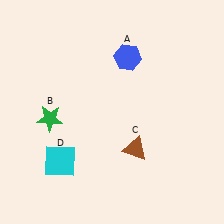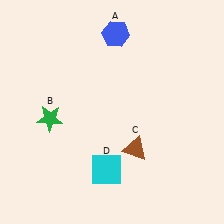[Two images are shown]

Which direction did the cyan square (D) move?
The cyan square (D) moved right.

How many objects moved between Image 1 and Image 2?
2 objects moved between the two images.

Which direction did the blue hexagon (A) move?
The blue hexagon (A) moved up.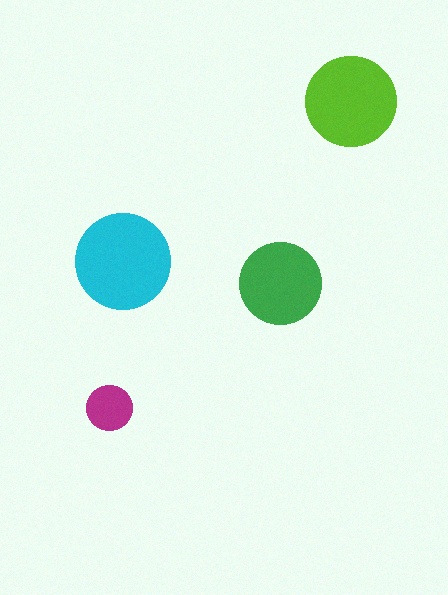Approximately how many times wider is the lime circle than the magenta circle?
About 2 times wider.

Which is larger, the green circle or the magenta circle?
The green one.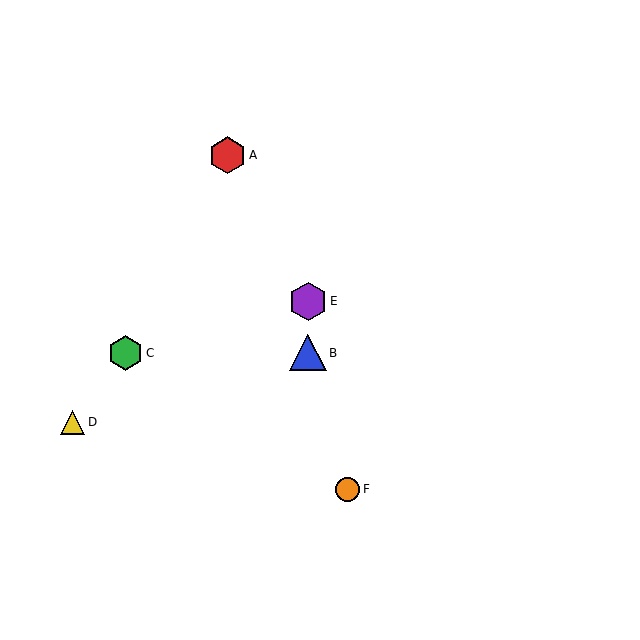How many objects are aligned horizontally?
2 objects (B, C) are aligned horizontally.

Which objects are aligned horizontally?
Objects B, C are aligned horizontally.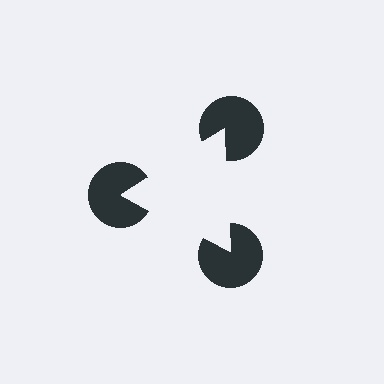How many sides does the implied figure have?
3 sides.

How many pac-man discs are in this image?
There are 3 — one at each vertex of the illusory triangle.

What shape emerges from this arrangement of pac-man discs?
An illusory triangle — its edges are inferred from the aligned wedge cuts in the pac-man discs, not physically drawn.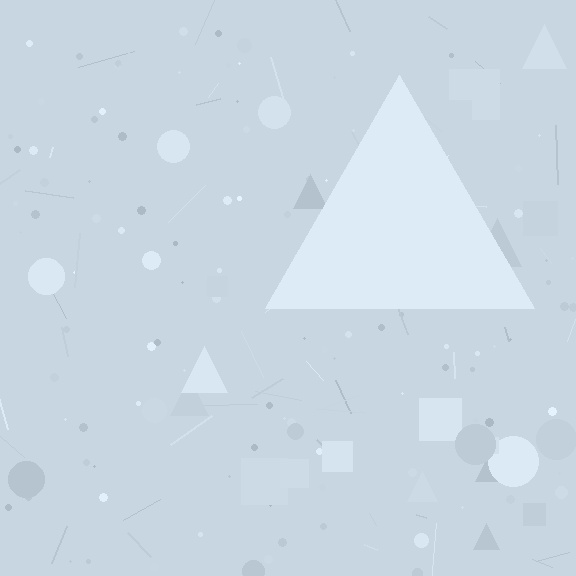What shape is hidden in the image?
A triangle is hidden in the image.